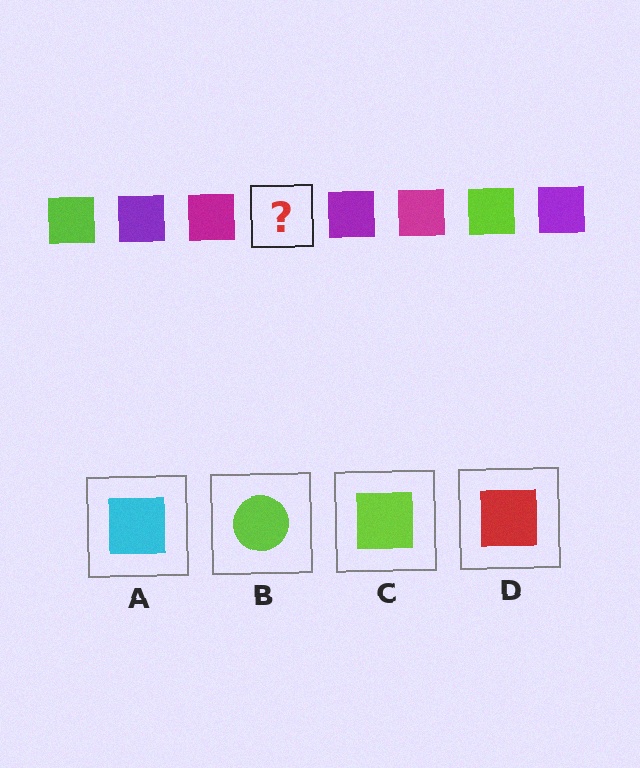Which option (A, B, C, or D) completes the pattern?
C.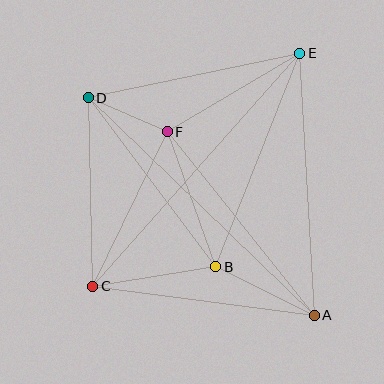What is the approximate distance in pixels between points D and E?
The distance between D and E is approximately 216 pixels.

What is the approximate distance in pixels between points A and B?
The distance between A and B is approximately 110 pixels.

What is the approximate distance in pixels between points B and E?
The distance between B and E is approximately 230 pixels.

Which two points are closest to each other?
Points D and F are closest to each other.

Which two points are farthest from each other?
Points A and D are farthest from each other.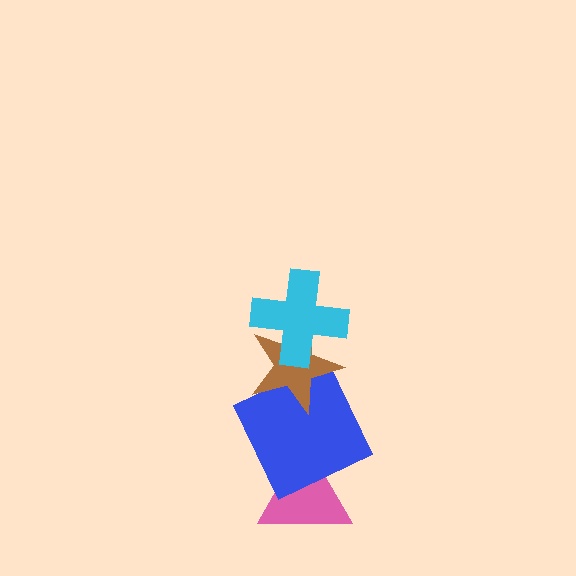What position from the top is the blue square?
The blue square is 3rd from the top.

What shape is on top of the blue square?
The brown star is on top of the blue square.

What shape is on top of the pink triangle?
The blue square is on top of the pink triangle.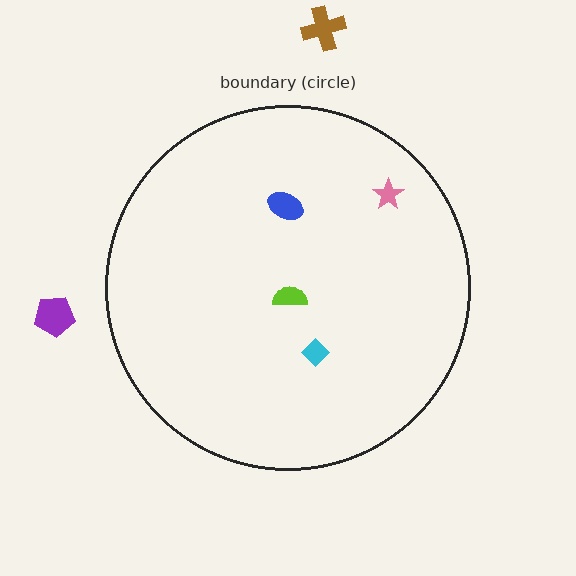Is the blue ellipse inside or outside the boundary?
Inside.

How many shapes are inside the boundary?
4 inside, 2 outside.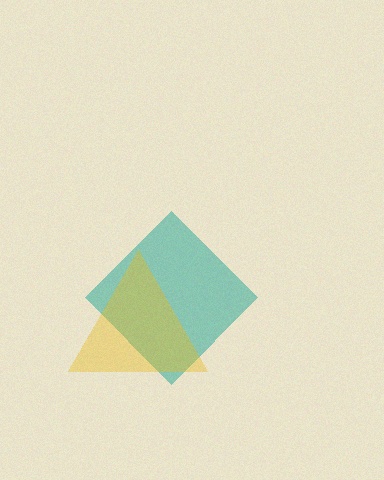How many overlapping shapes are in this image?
There are 2 overlapping shapes in the image.